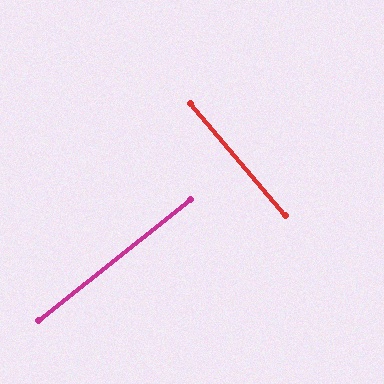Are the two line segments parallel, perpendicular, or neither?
Perpendicular — they meet at approximately 88°.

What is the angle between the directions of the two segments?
Approximately 88 degrees.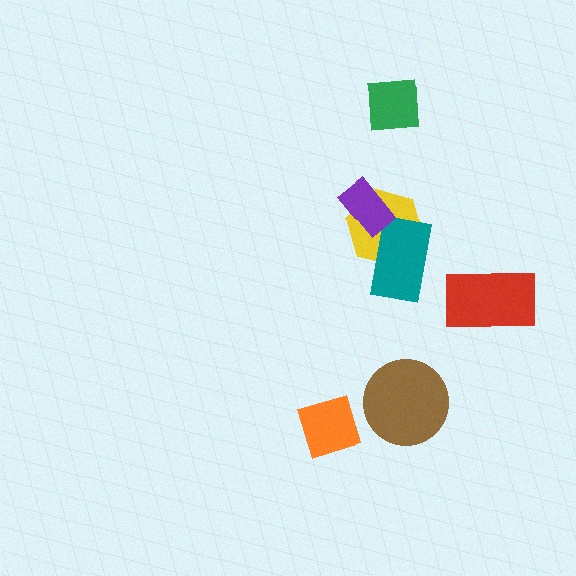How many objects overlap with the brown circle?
0 objects overlap with the brown circle.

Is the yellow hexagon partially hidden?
Yes, it is partially covered by another shape.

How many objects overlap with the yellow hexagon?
2 objects overlap with the yellow hexagon.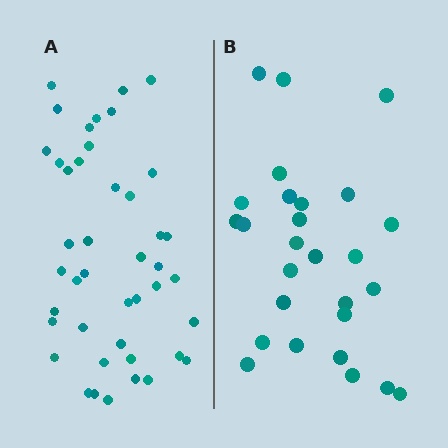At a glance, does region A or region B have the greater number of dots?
Region A (the left region) has more dots.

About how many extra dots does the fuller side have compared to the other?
Region A has approximately 15 more dots than region B.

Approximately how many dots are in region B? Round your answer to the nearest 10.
About 30 dots. (The exact count is 27, which rounds to 30.)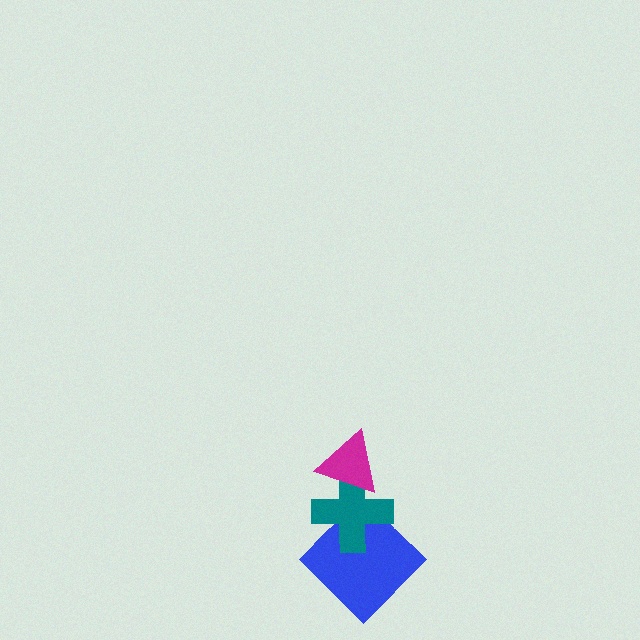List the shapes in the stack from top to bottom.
From top to bottom: the magenta triangle, the teal cross, the blue diamond.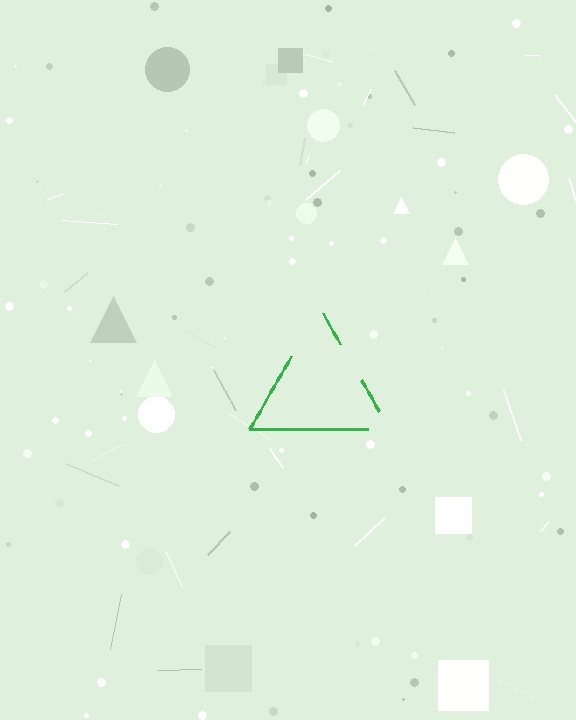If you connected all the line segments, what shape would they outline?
They would outline a triangle.